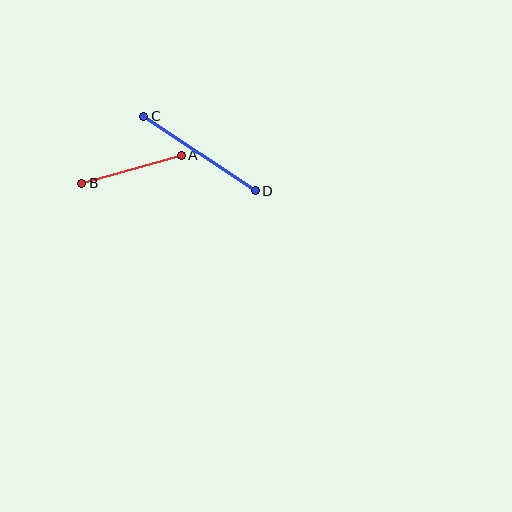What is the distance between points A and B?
The distance is approximately 103 pixels.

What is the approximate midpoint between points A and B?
The midpoint is at approximately (132, 169) pixels.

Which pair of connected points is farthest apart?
Points C and D are farthest apart.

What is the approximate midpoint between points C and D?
The midpoint is at approximately (199, 154) pixels.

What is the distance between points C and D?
The distance is approximately 134 pixels.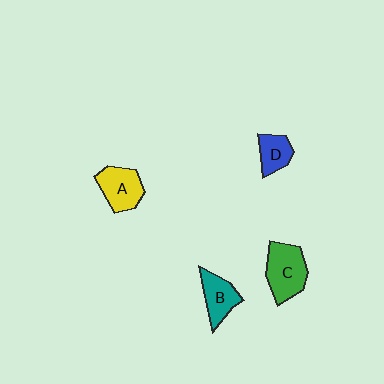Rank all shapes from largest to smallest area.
From largest to smallest: C (green), A (yellow), B (teal), D (blue).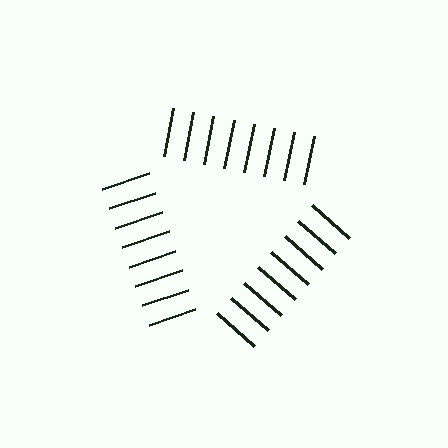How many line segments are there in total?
24 — 8 along each of the 3 edges.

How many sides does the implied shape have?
3 sides — the line-ends trace a triangle.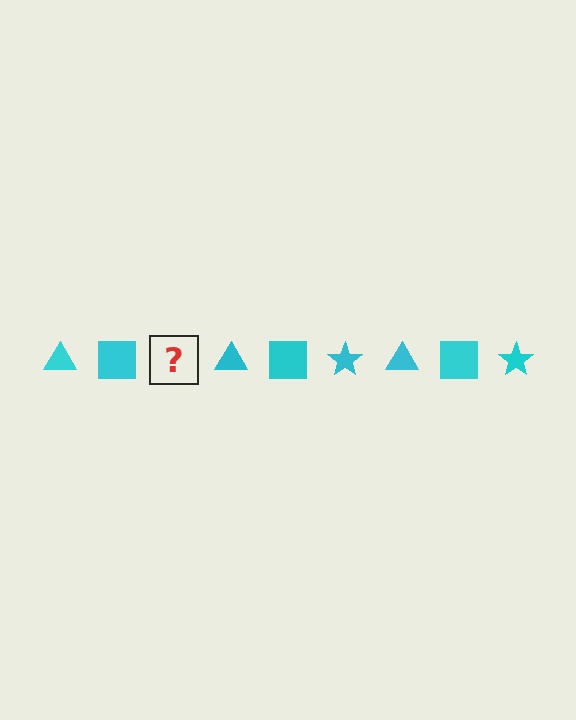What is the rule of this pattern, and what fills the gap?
The rule is that the pattern cycles through triangle, square, star shapes in cyan. The gap should be filled with a cyan star.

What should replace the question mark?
The question mark should be replaced with a cyan star.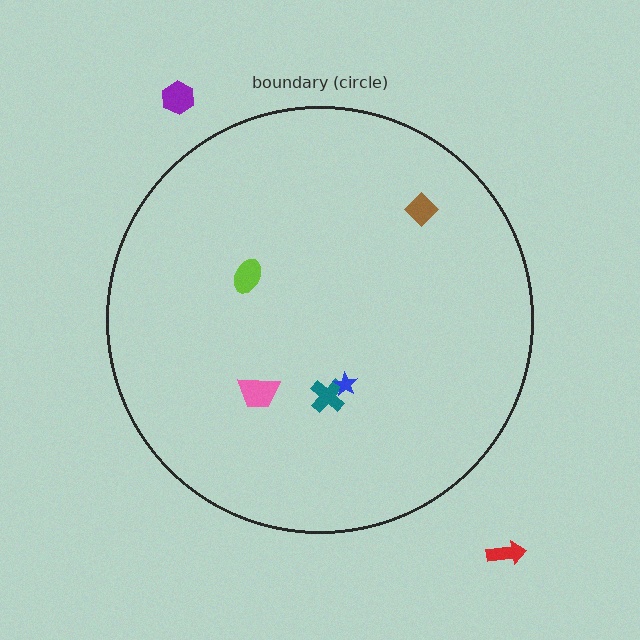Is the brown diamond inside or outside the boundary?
Inside.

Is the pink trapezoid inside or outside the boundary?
Inside.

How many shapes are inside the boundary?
5 inside, 2 outside.